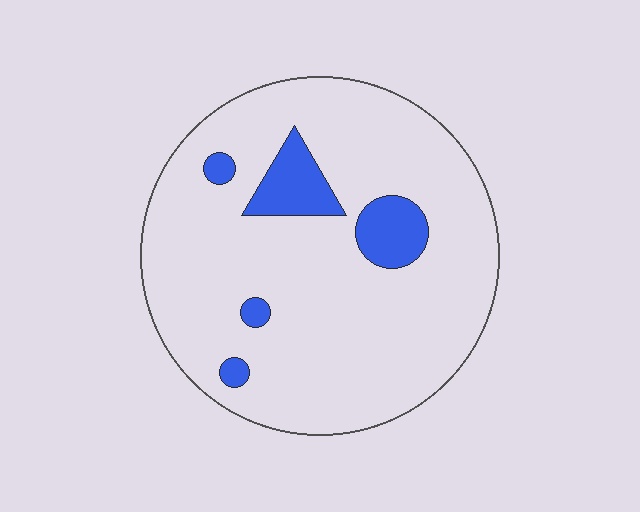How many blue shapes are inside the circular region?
5.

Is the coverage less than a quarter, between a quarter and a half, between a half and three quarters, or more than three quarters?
Less than a quarter.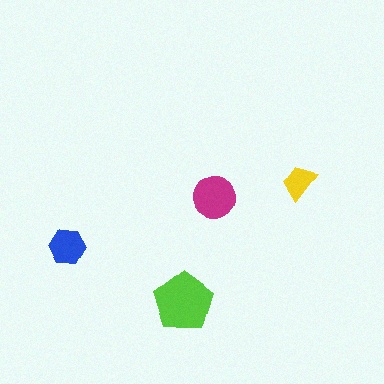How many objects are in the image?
There are 4 objects in the image.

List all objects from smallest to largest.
The yellow trapezoid, the blue hexagon, the magenta circle, the lime pentagon.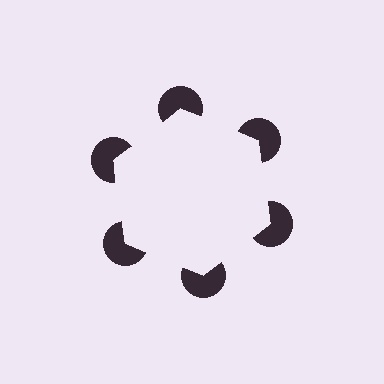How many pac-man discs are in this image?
There are 6 — one at each vertex of the illusory hexagon.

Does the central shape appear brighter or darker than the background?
It typically appears slightly brighter than the background, even though no actual brightness change is drawn.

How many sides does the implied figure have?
6 sides.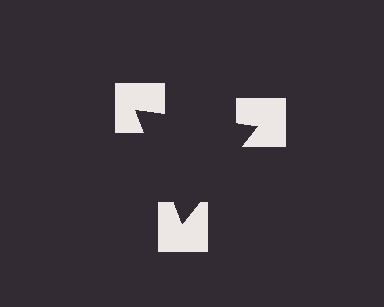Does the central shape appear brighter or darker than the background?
It typically appears slightly darker than the background, even though no actual brightness change is drawn.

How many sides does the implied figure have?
3 sides.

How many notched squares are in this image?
There are 3 — one at each vertex of the illusory triangle.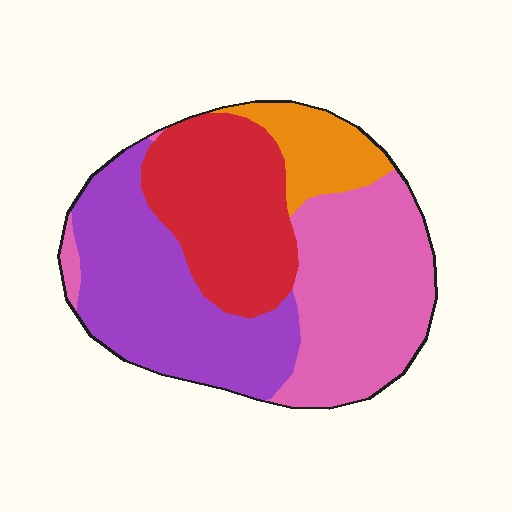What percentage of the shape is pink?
Pink covers 32% of the shape.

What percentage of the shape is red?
Red takes up about one quarter (1/4) of the shape.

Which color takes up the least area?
Orange, at roughly 10%.